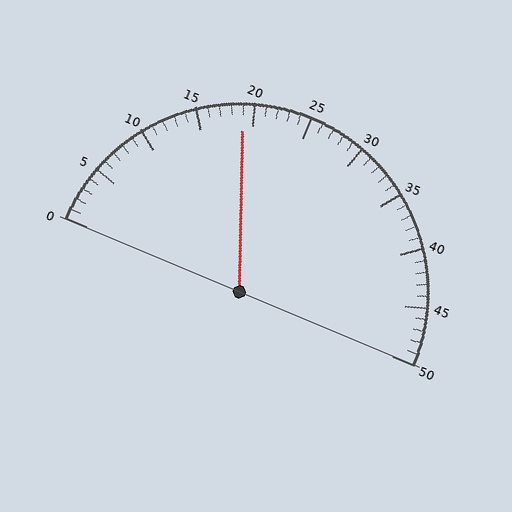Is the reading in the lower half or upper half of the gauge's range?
The reading is in the lower half of the range (0 to 50).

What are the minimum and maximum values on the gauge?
The gauge ranges from 0 to 50.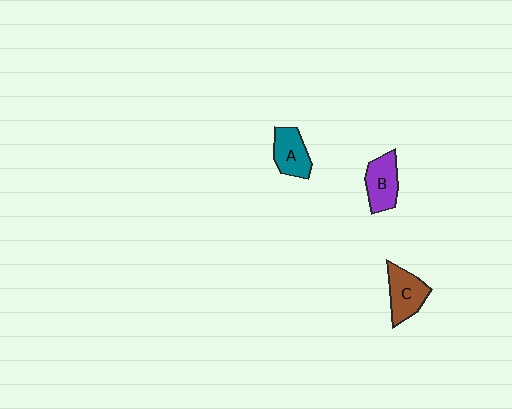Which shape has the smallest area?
Shape A (teal).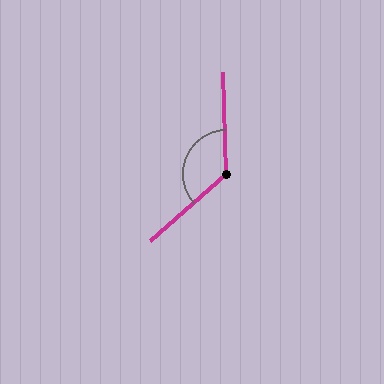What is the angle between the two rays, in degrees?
Approximately 129 degrees.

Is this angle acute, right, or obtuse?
It is obtuse.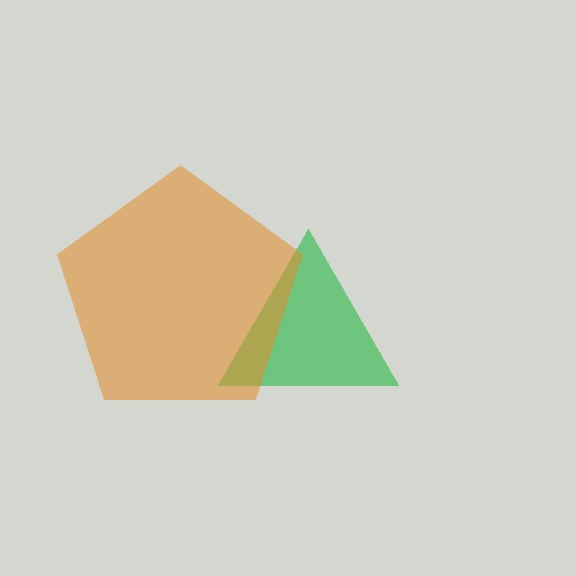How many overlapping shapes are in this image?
There are 2 overlapping shapes in the image.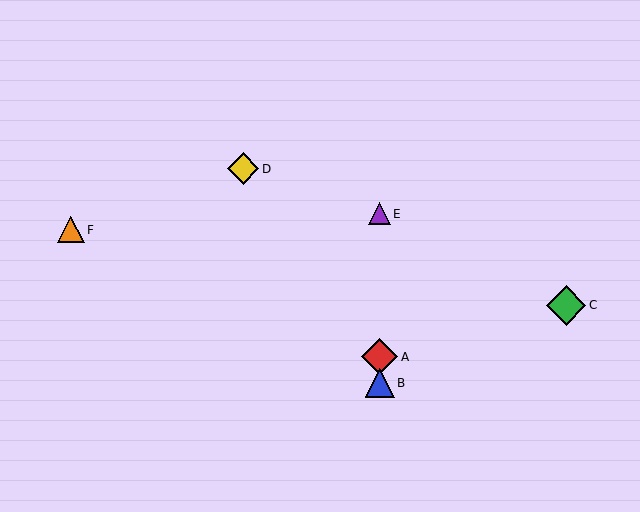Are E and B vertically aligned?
Yes, both are at x≈380.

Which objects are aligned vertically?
Objects A, B, E are aligned vertically.